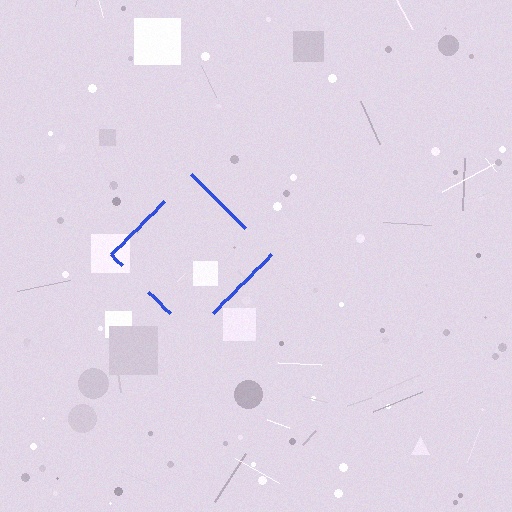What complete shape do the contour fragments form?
The contour fragments form a diamond.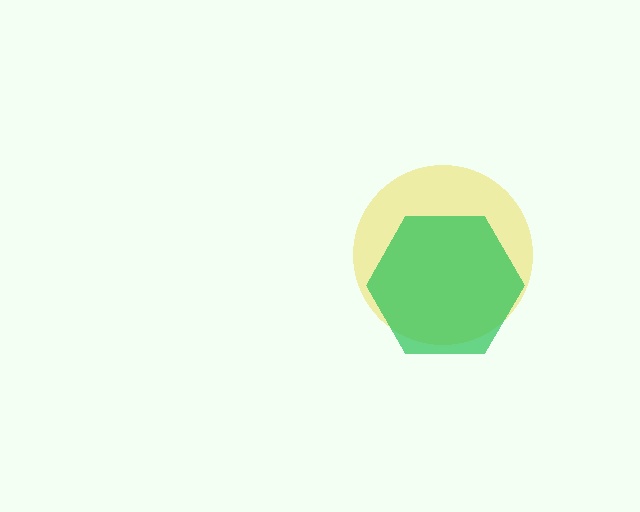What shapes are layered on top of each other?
The layered shapes are: a yellow circle, a green hexagon.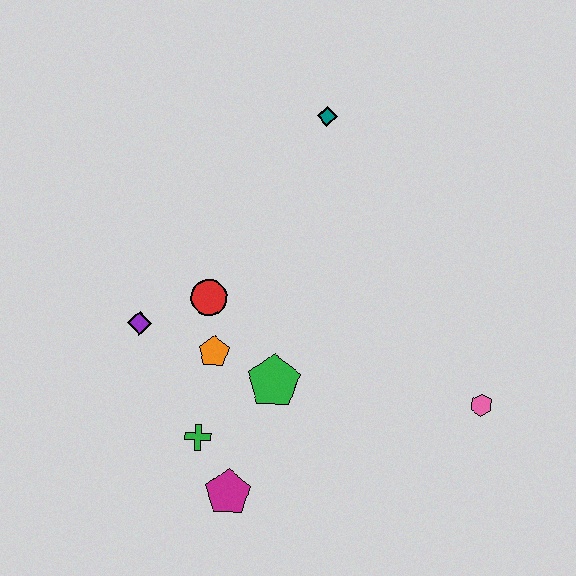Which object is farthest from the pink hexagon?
The purple diamond is farthest from the pink hexagon.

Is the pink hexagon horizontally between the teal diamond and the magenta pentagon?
No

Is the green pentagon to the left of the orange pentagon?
No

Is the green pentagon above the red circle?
No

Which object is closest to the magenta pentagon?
The green cross is closest to the magenta pentagon.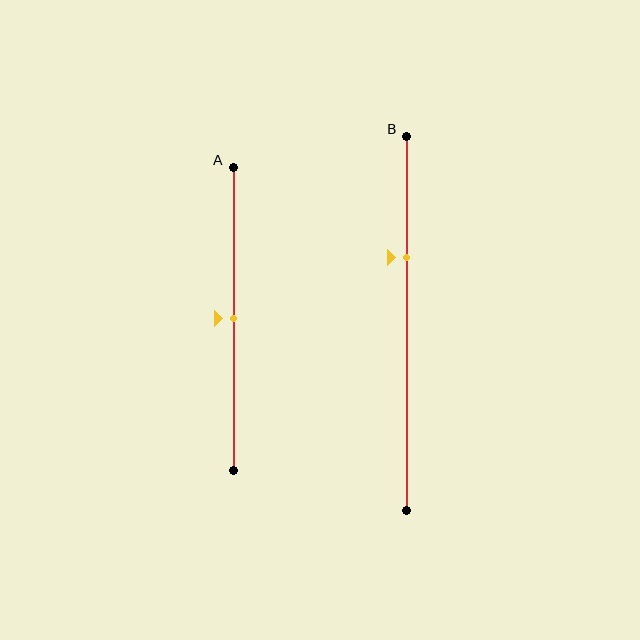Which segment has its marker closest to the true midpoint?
Segment A has its marker closest to the true midpoint.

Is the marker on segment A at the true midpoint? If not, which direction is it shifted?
Yes, the marker on segment A is at the true midpoint.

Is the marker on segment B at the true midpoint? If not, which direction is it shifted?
No, the marker on segment B is shifted upward by about 18% of the segment length.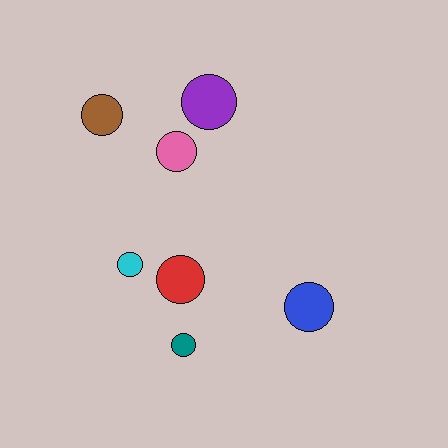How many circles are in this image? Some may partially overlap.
There are 7 circles.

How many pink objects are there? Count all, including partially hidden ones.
There is 1 pink object.